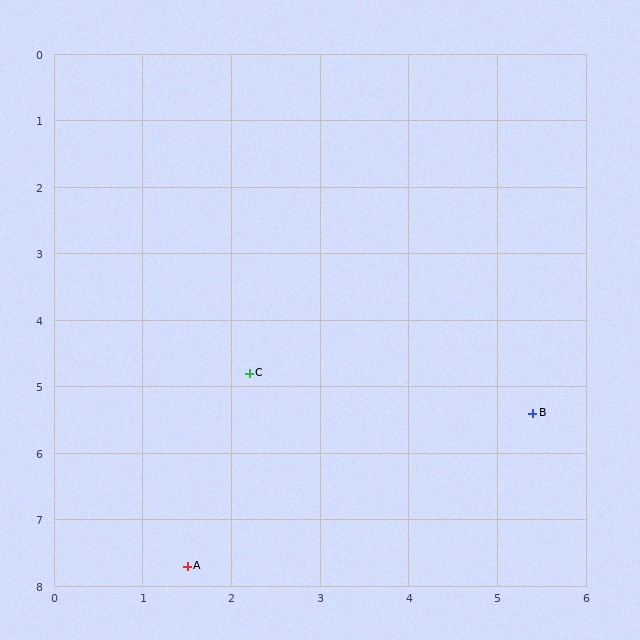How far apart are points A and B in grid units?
Points A and B are about 4.5 grid units apart.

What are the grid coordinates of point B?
Point B is at approximately (5.4, 5.4).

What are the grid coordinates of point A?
Point A is at approximately (1.5, 7.7).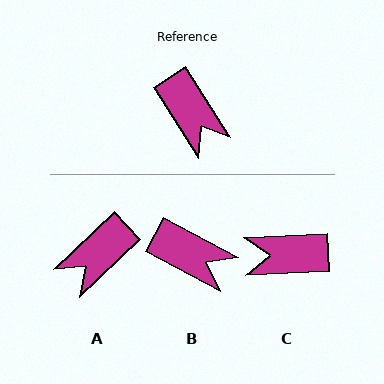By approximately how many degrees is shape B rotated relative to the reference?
Approximately 29 degrees counter-clockwise.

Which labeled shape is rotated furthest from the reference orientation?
C, about 120 degrees away.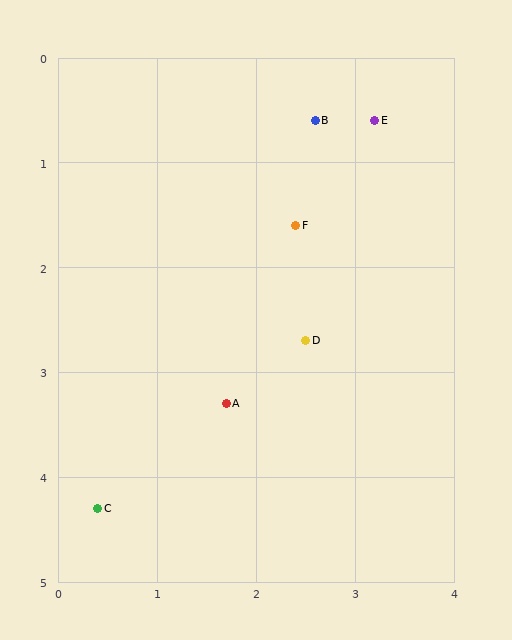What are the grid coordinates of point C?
Point C is at approximately (0.4, 4.3).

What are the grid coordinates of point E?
Point E is at approximately (3.2, 0.6).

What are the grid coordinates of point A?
Point A is at approximately (1.7, 3.3).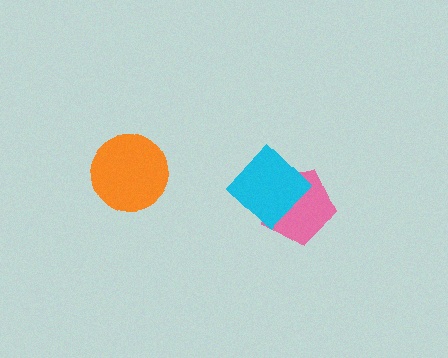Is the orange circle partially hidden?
No, no other shape covers it.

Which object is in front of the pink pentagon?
The cyan diamond is in front of the pink pentagon.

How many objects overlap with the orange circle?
0 objects overlap with the orange circle.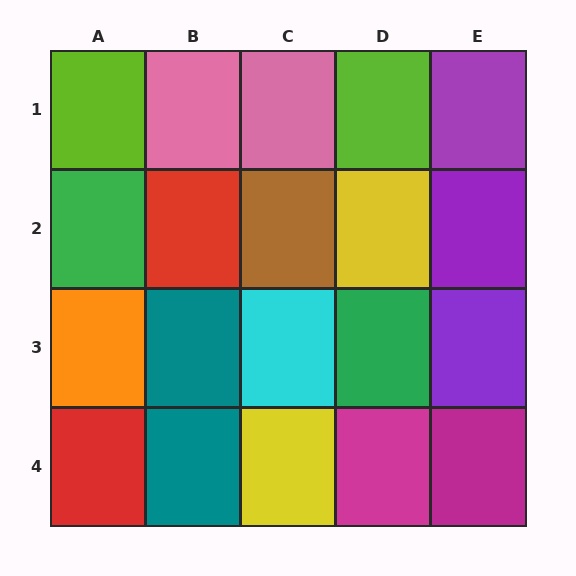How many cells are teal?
2 cells are teal.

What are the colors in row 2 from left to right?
Green, red, brown, yellow, purple.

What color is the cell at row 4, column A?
Red.